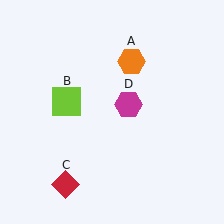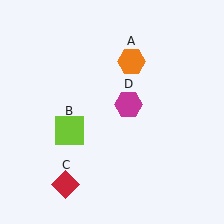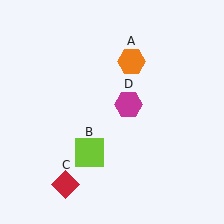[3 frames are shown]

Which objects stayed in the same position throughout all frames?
Orange hexagon (object A) and red diamond (object C) and magenta hexagon (object D) remained stationary.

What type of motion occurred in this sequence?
The lime square (object B) rotated counterclockwise around the center of the scene.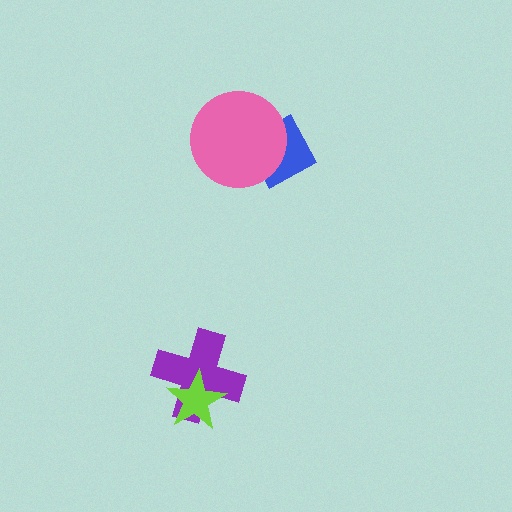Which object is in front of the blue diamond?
The pink circle is in front of the blue diamond.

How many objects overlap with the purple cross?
1 object overlaps with the purple cross.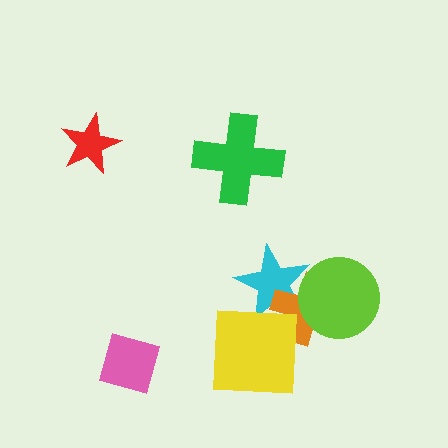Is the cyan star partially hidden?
Yes, it is partially covered by another shape.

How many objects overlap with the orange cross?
3 objects overlap with the orange cross.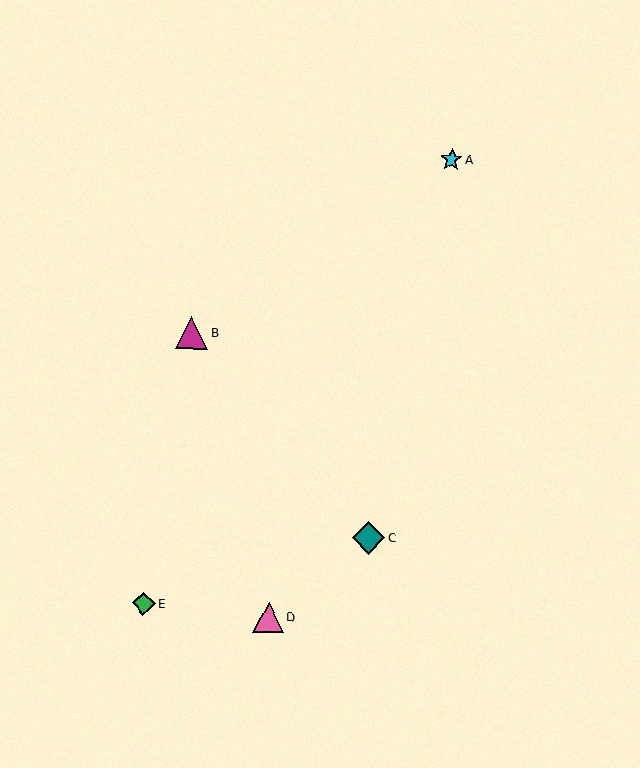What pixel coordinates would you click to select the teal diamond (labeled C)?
Click at (368, 538) to select the teal diamond C.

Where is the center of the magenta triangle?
The center of the magenta triangle is at (192, 333).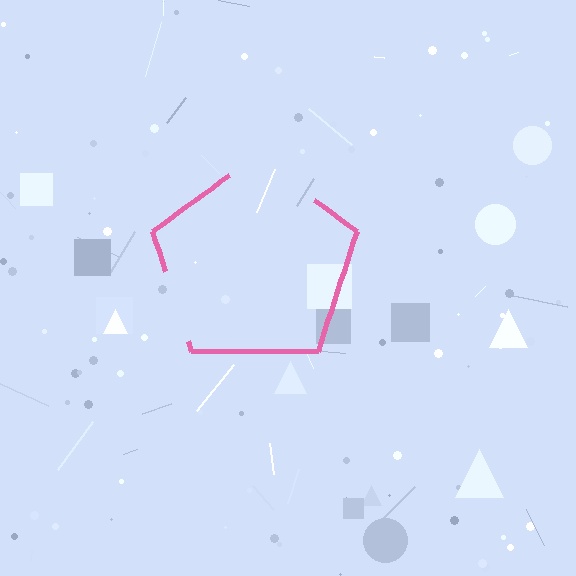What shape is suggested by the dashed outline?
The dashed outline suggests a pentagon.